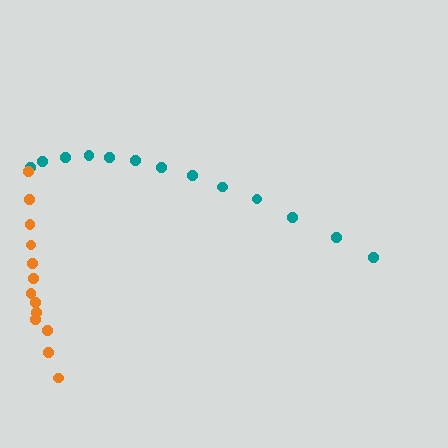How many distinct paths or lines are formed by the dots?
There are 2 distinct paths.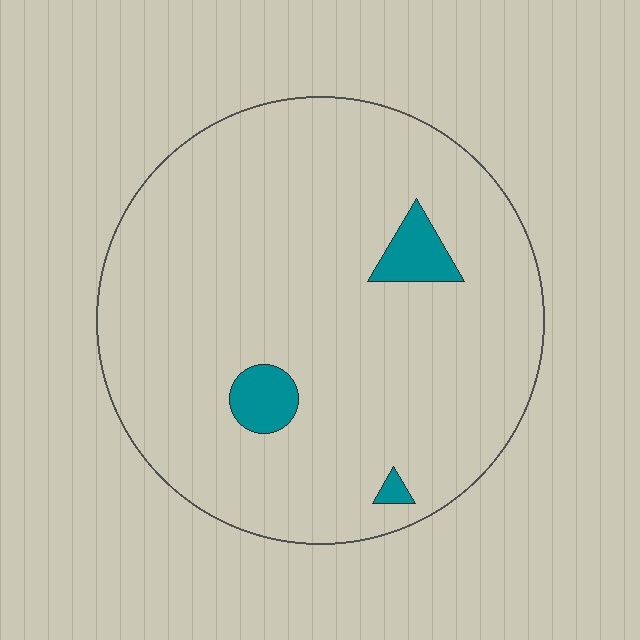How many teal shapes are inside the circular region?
3.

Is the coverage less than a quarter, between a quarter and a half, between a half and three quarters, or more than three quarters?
Less than a quarter.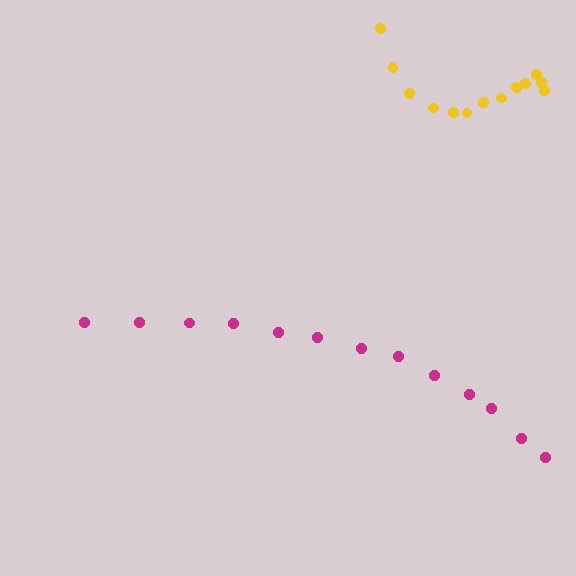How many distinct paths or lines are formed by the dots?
There are 2 distinct paths.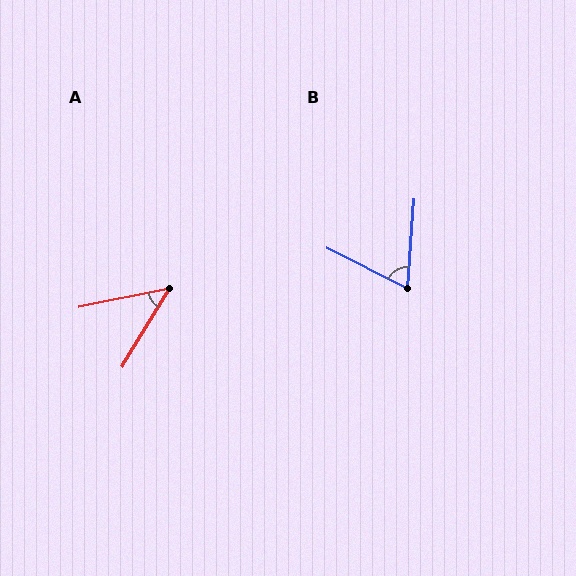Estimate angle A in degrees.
Approximately 47 degrees.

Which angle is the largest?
B, at approximately 67 degrees.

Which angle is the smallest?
A, at approximately 47 degrees.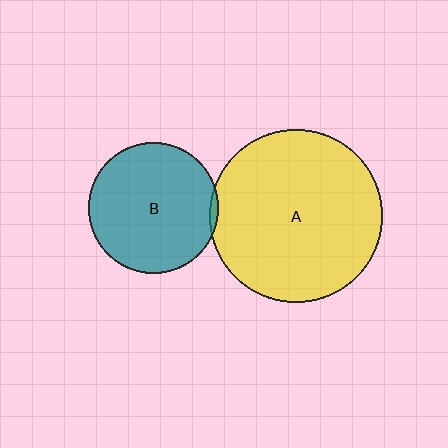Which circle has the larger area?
Circle A (yellow).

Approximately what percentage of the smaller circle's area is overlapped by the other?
Approximately 5%.